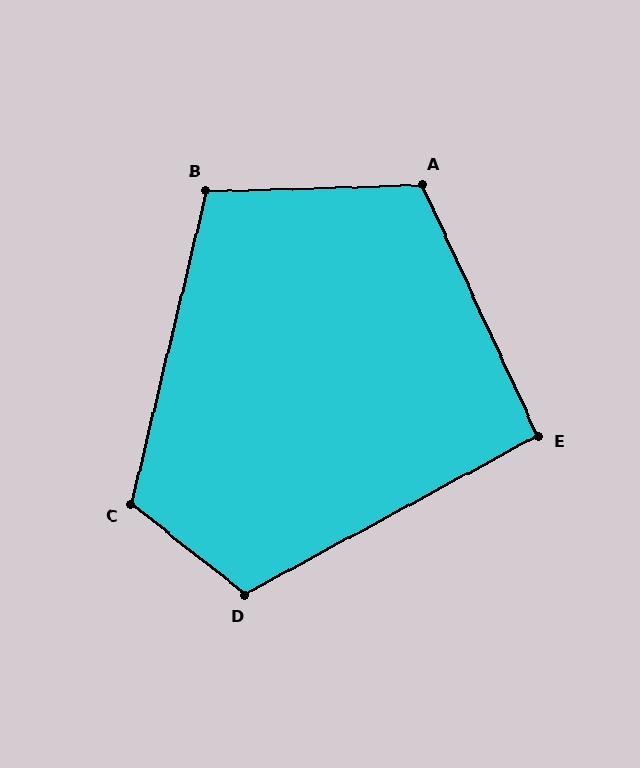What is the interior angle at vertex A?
Approximately 113 degrees (obtuse).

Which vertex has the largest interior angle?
C, at approximately 115 degrees.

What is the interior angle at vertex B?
Approximately 105 degrees (obtuse).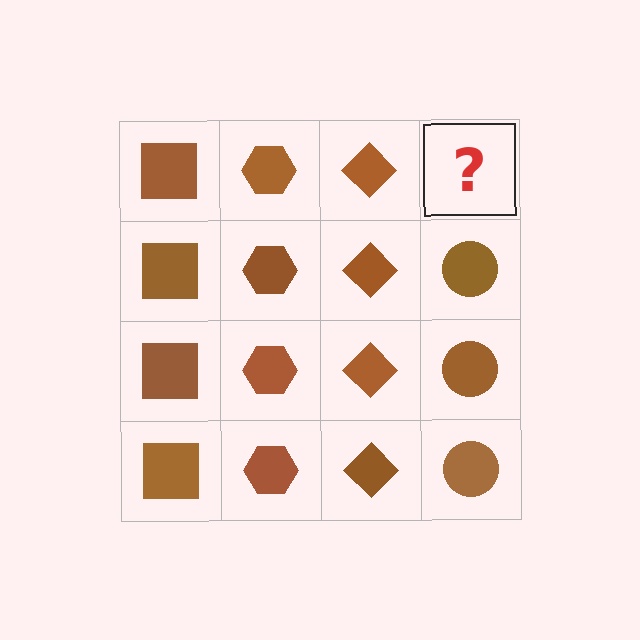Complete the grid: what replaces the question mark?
The question mark should be replaced with a brown circle.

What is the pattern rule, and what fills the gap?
The rule is that each column has a consistent shape. The gap should be filled with a brown circle.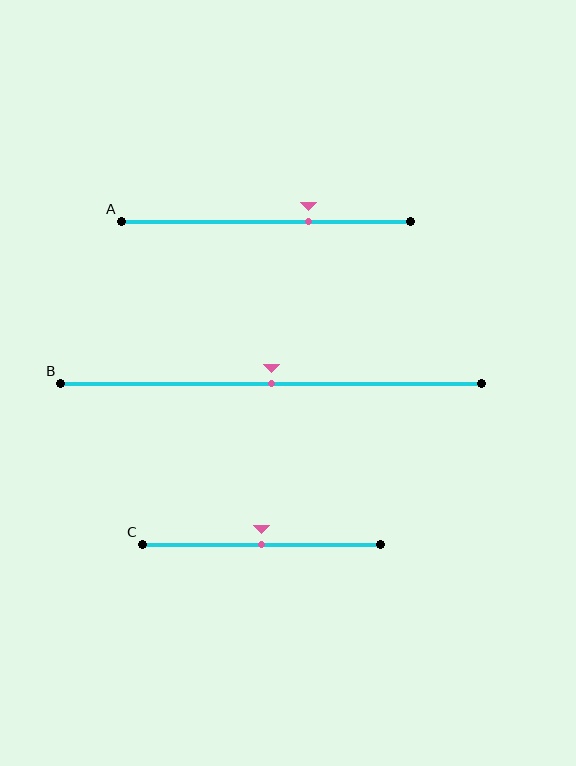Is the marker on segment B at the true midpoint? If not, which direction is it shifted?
Yes, the marker on segment B is at the true midpoint.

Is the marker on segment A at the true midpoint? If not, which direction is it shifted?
No, the marker on segment A is shifted to the right by about 15% of the segment length.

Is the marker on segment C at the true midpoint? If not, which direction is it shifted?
Yes, the marker on segment C is at the true midpoint.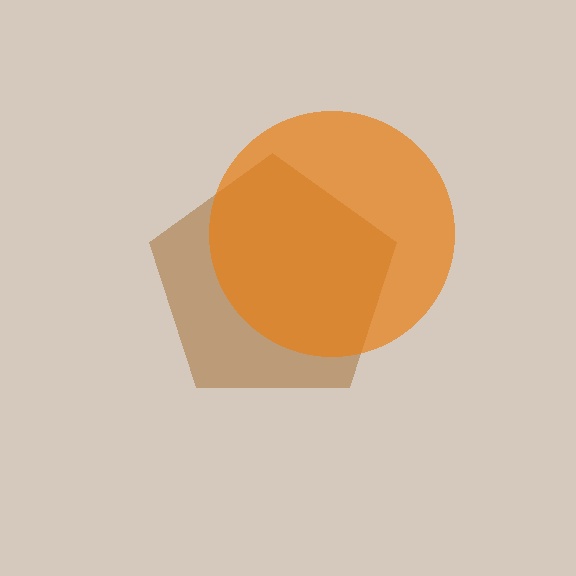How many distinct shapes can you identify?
There are 2 distinct shapes: a brown pentagon, an orange circle.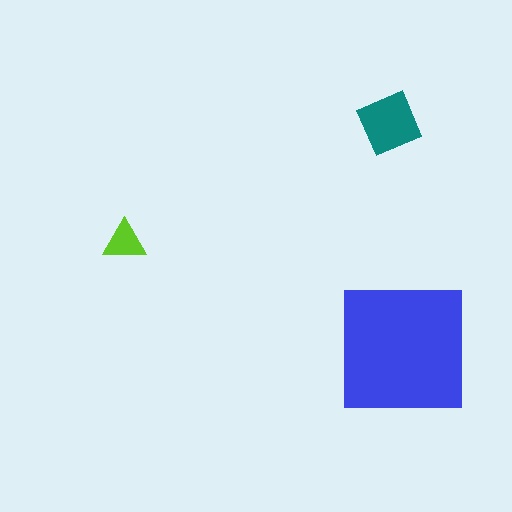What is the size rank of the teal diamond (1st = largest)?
2nd.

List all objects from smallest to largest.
The lime triangle, the teal diamond, the blue square.